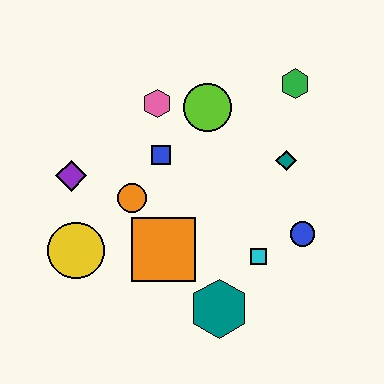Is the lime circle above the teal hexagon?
Yes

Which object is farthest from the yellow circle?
The green hexagon is farthest from the yellow circle.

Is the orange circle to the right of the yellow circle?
Yes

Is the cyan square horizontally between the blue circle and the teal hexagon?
Yes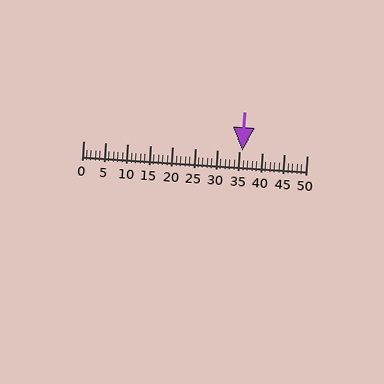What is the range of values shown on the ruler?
The ruler shows values from 0 to 50.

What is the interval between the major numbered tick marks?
The major tick marks are spaced 5 units apart.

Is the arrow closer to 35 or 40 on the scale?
The arrow is closer to 35.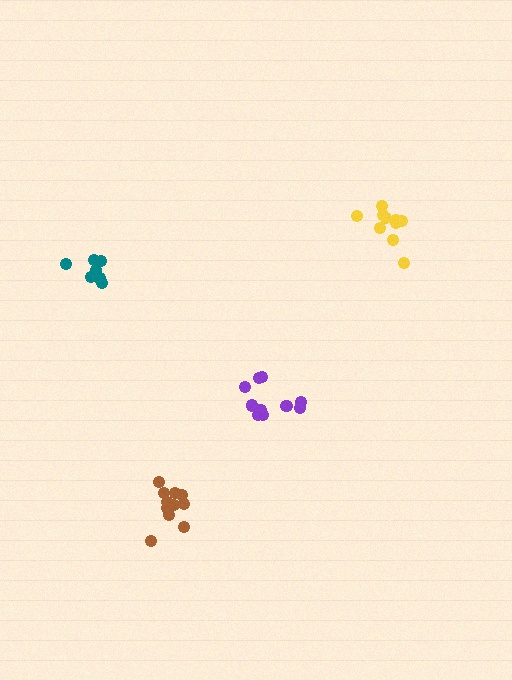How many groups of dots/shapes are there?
There are 4 groups.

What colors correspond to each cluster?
The clusters are colored: yellow, purple, brown, teal.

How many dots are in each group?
Group 1: 10 dots, Group 2: 10 dots, Group 3: 11 dots, Group 4: 8 dots (39 total).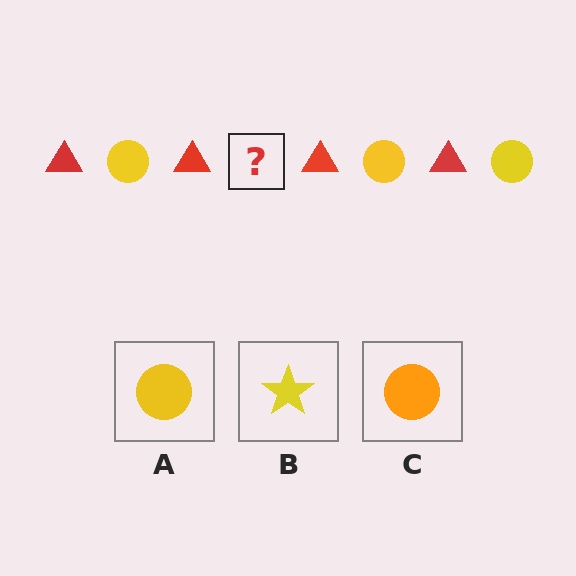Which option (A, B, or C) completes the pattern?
A.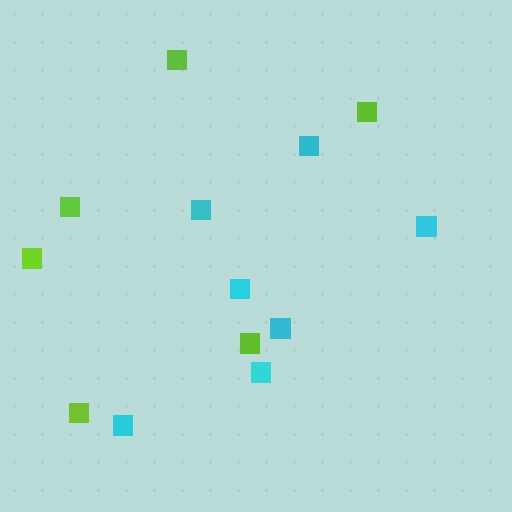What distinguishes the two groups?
There are 2 groups: one group of lime squares (6) and one group of cyan squares (7).